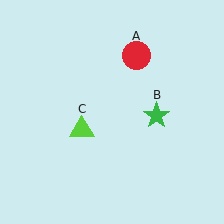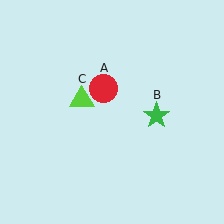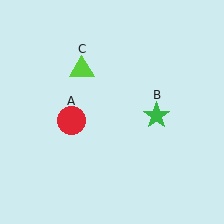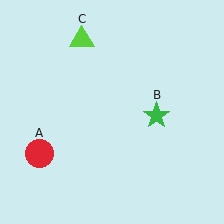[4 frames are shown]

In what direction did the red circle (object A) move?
The red circle (object A) moved down and to the left.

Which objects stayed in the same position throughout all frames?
Green star (object B) remained stationary.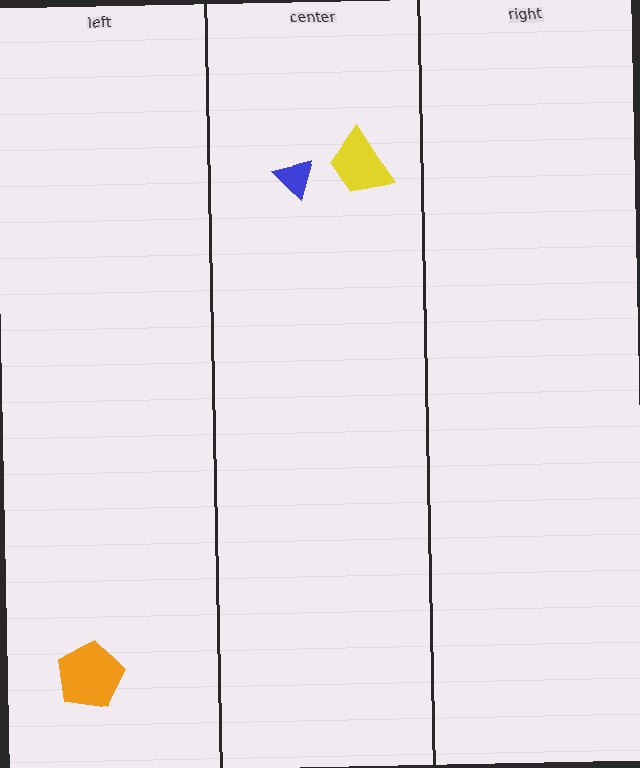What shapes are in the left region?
The orange pentagon.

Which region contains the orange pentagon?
The left region.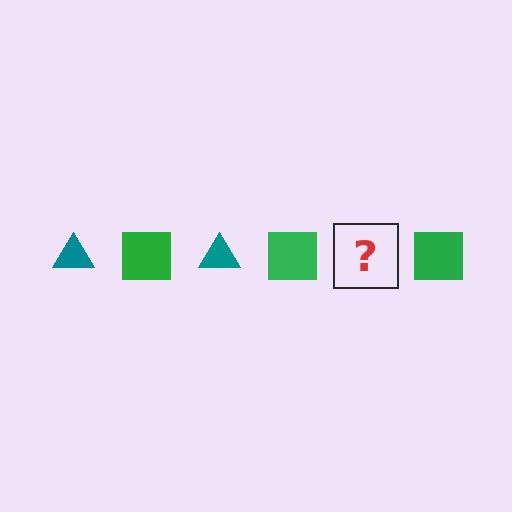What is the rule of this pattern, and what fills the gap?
The rule is that the pattern alternates between teal triangle and green square. The gap should be filled with a teal triangle.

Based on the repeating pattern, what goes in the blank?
The blank should be a teal triangle.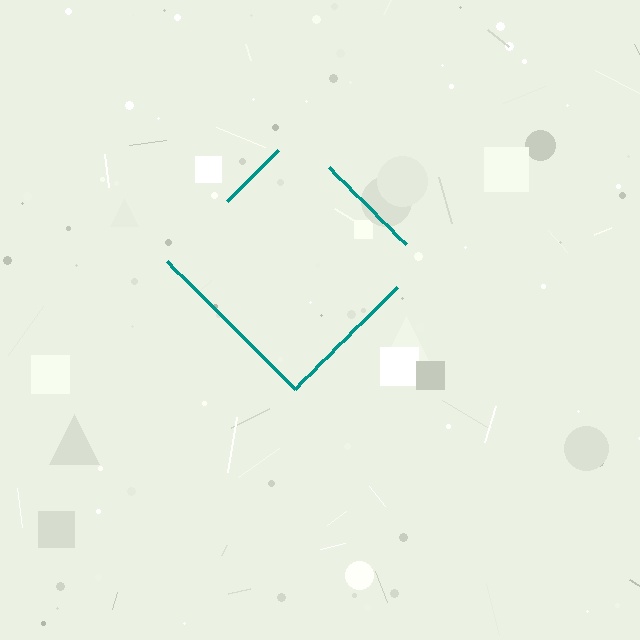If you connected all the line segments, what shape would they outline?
They would outline a diamond.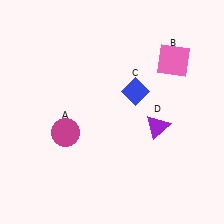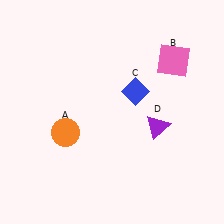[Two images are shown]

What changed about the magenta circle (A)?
In Image 1, A is magenta. In Image 2, it changed to orange.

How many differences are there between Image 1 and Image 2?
There is 1 difference between the two images.